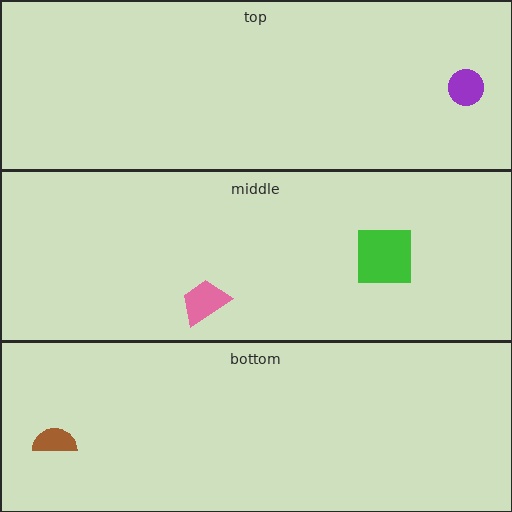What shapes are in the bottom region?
The brown semicircle.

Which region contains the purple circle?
The top region.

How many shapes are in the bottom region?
1.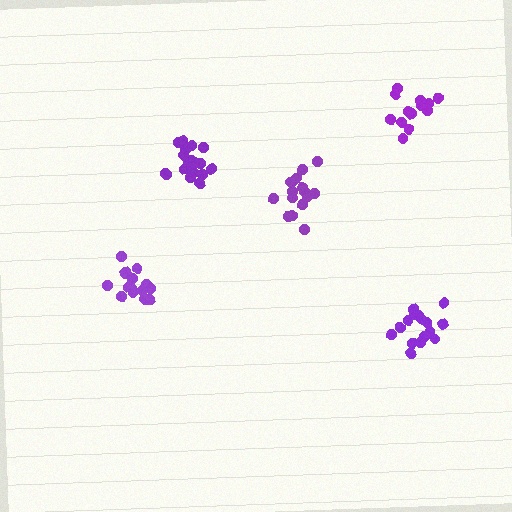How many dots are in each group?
Group 1: 17 dots, Group 2: 16 dots, Group 3: 15 dots, Group 4: 19 dots, Group 5: 15 dots (82 total).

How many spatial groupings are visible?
There are 5 spatial groupings.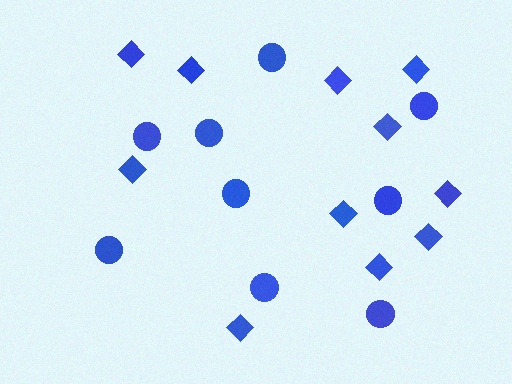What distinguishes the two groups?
There are 2 groups: one group of circles (9) and one group of diamonds (11).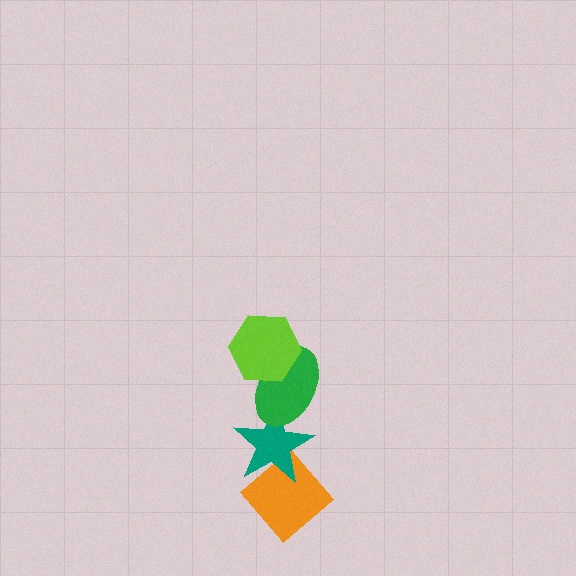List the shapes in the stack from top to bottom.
From top to bottom: the lime hexagon, the green ellipse, the teal star, the orange diamond.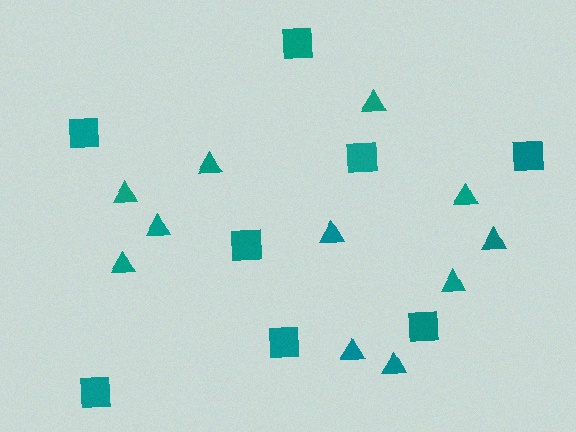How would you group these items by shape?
There are 2 groups: one group of triangles (11) and one group of squares (8).